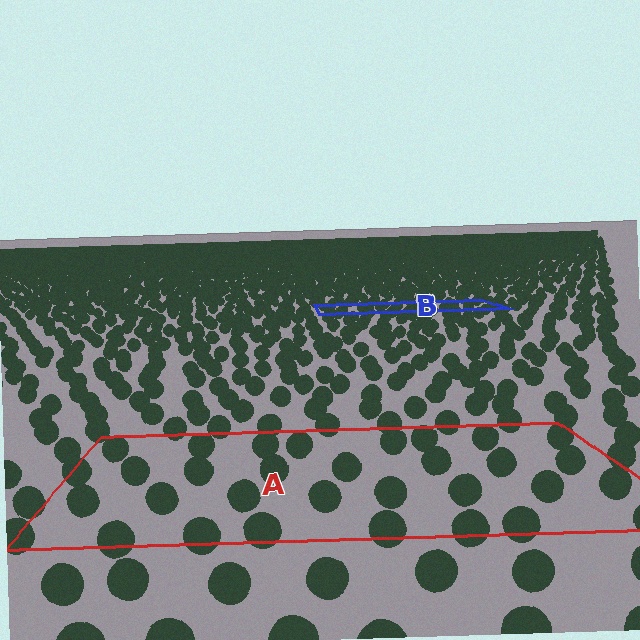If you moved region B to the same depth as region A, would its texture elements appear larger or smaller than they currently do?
They would appear larger. At a closer depth, the same texture elements are projected at a bigger on-screen size.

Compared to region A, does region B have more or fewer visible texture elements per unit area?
Region B has more texture elements per unit area — they are packed more densely because it is farther away.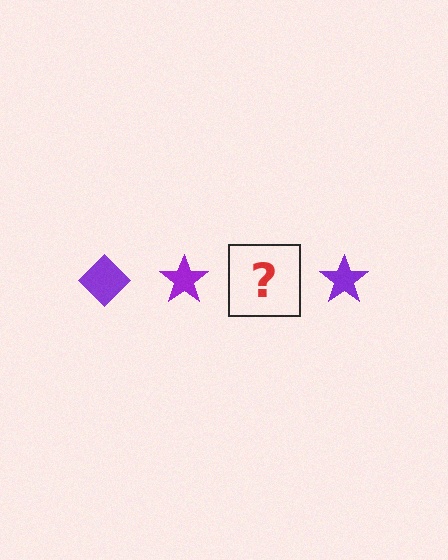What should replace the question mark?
The question mark should be replaced with a purple diamond.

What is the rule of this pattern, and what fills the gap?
The rule is that the pattern cycles through diamond, star shapes in purple. The gap should be filled with a purple diamond.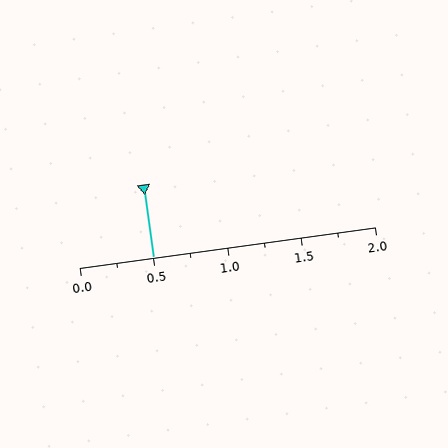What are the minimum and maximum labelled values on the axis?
The axis runs from 0.0 to 2.0.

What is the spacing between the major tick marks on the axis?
The major ticks are spaced 0.5 apart.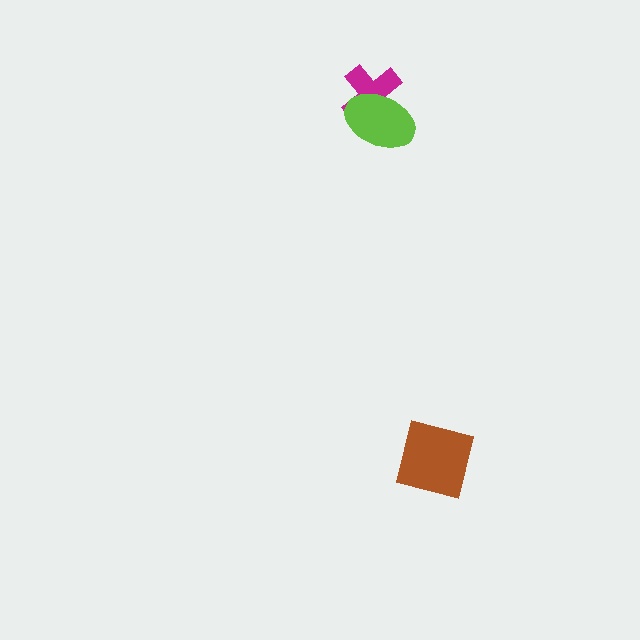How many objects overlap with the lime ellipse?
1 object overlaps with the lime ellipse.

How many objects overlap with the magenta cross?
1 object overlaps with the magenta cross.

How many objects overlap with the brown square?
0 objects overlap with the brown square.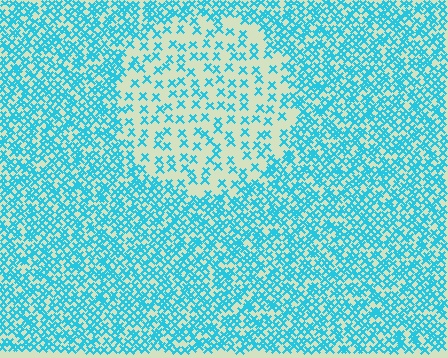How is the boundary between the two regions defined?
The boundary is defined by a change in element density (approximately 2.6x ratio). All elements are the same color, size, and shape.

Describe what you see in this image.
The image contains small cyan elements arranged at two different densities. A circle-shaped region is visible where the elements are less densely packed than the surrounding area.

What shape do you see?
I see a circle.